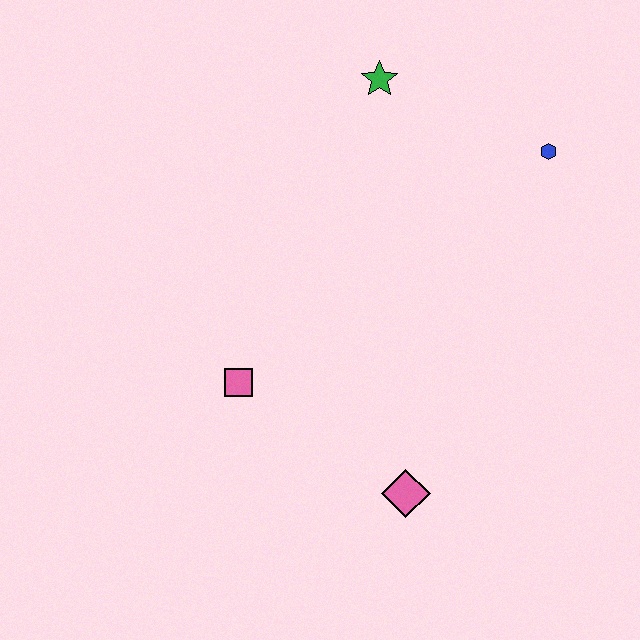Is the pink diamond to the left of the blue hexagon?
Yes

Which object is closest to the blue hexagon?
The green star is closest to the blue hexagon.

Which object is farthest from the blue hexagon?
The pink square is farthest from the blue hexagon.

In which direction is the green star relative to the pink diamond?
The green star is above the pink diamond.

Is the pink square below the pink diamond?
No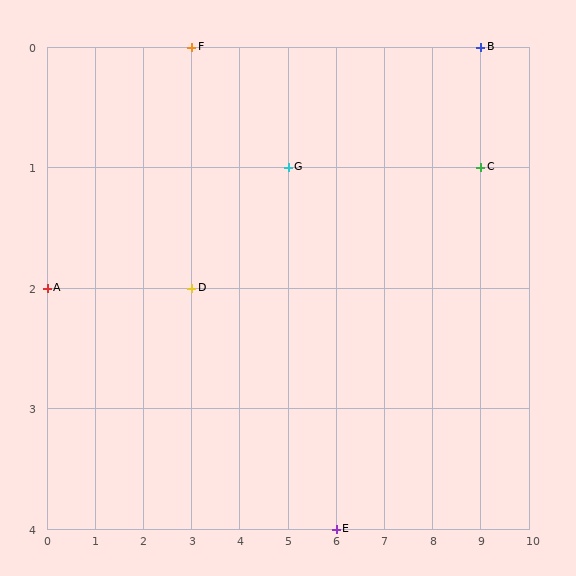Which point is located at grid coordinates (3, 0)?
Point F is at (3, 0).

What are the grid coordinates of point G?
Point G is at grid coordinates (5, 1).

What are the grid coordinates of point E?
Point E is at grid coordinates (6, 4).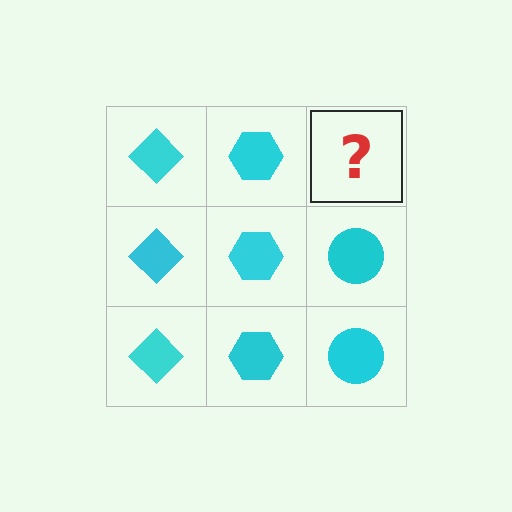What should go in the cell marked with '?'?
The missing cell should contain a cyan circle.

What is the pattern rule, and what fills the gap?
The rule is that each column has a consistent shape. The gap should be filled with a cyan circle.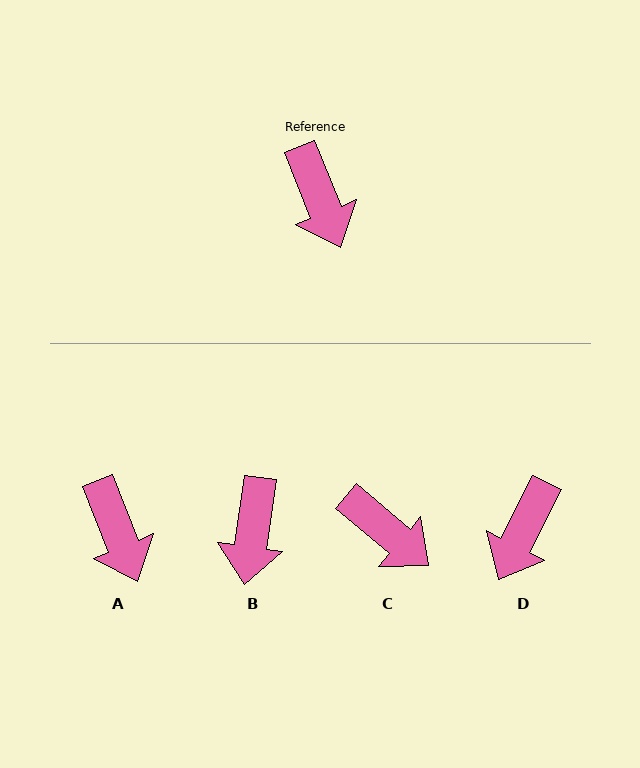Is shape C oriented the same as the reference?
No, it is off by about 28 degrees.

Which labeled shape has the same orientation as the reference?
A.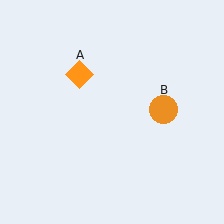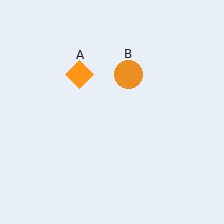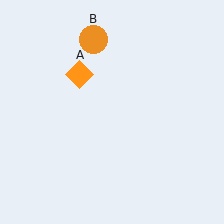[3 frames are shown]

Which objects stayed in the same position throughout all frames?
Orange diamond (object A) remained stationary.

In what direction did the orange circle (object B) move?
The orange circle (object B) moved up and to the left.